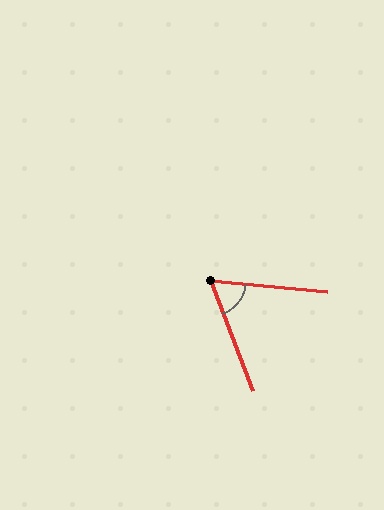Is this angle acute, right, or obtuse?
It is acute.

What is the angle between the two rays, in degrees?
Approximately 64 degrees.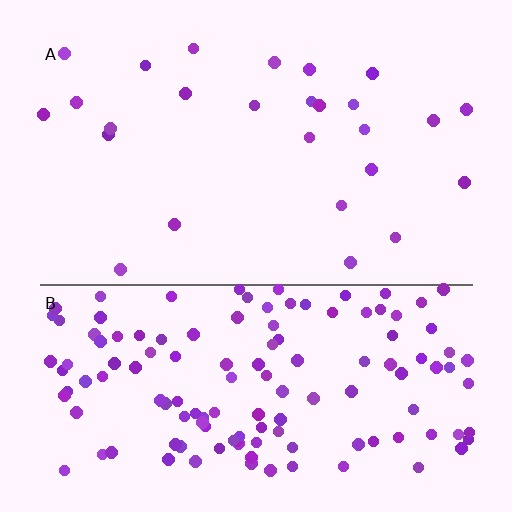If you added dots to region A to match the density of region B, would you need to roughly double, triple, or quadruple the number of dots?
Approximately quadruple.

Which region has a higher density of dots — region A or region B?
B (the bottom).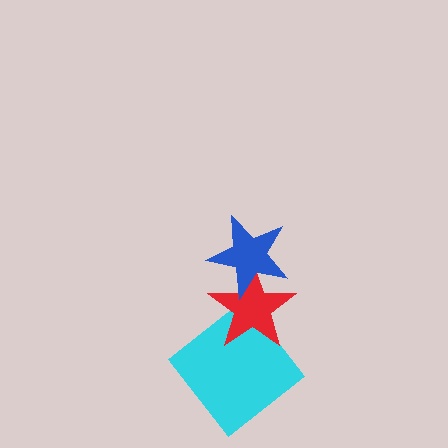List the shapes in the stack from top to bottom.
From top to bottom: the blue star, the red star, the cyan diamond.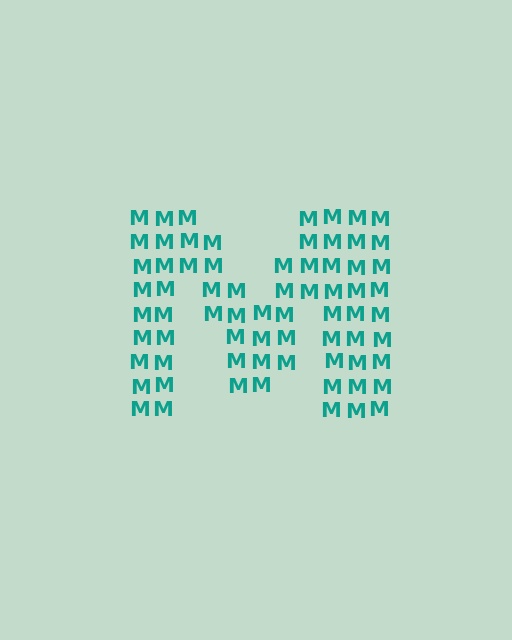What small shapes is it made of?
It is made of small letter M's.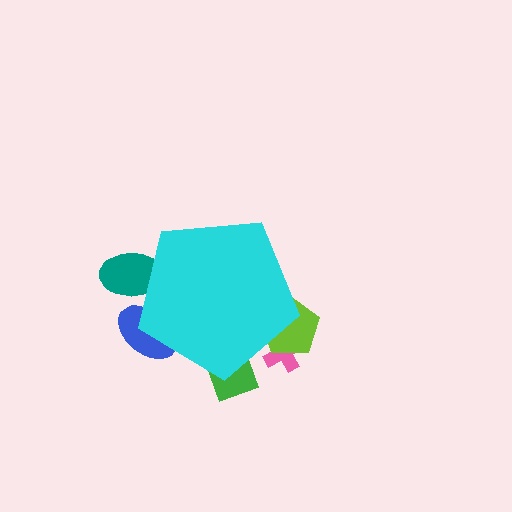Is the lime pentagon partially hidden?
Yes, the lime pentagon is partially hidden behind the cyan pentagon.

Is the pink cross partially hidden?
Yes, the pink cross is partially hidden behind the cyan pentagon.